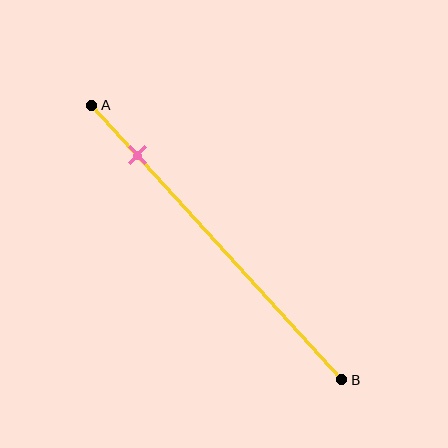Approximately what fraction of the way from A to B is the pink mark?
The pink mark is approximately 20% of the way from A to B.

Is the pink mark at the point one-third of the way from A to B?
No, the mark is at about 20% from A, not at the 33% one-third point.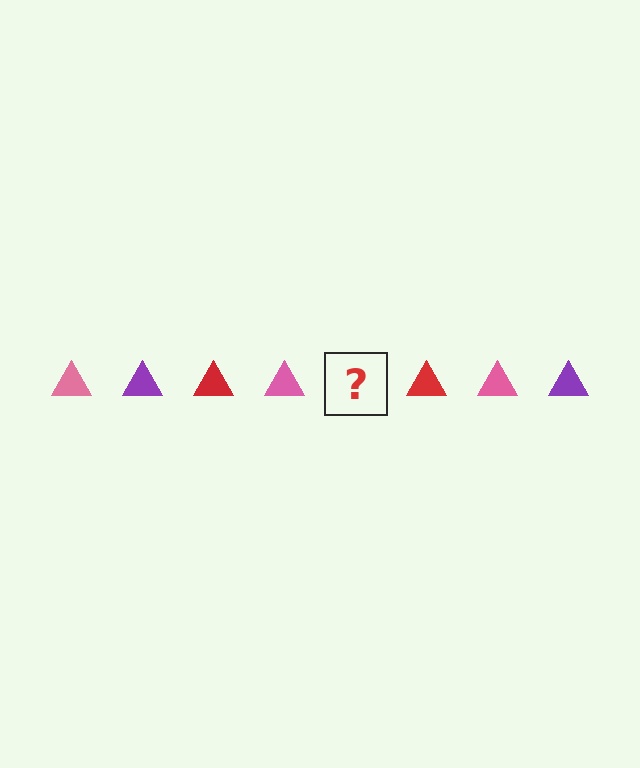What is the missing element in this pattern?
The missing element is a purple triangle.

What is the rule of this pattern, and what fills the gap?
The rule is that the pattern cycles through pink, purple, red triangles. The gap should be filled with a purple triangle.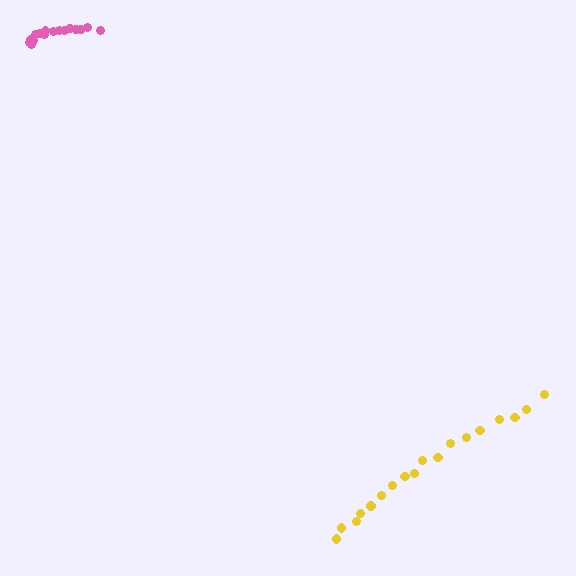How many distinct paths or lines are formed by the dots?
There are 2 distinct paths.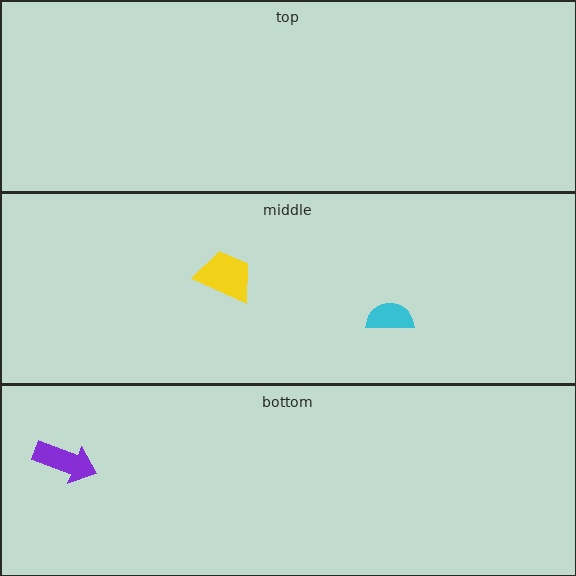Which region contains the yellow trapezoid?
The middle region.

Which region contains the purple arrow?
The bottom region.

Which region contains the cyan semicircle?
The middle region.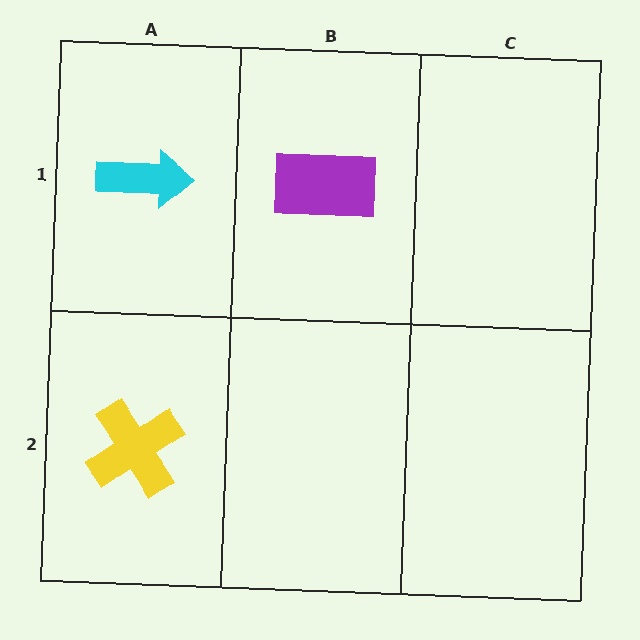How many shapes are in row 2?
1 shape.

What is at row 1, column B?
A purple rectangle.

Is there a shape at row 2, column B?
No, that cell is empty.